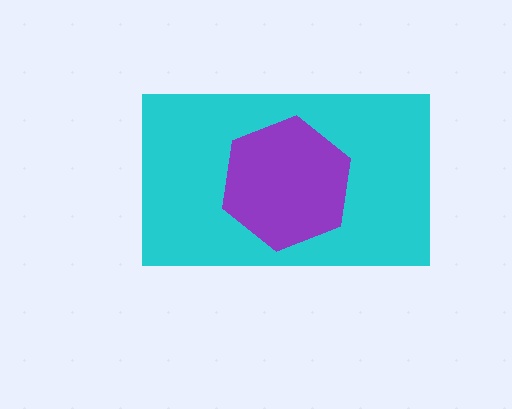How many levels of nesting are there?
2.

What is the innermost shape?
The purple hexagon.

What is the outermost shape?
The cyan rectangle.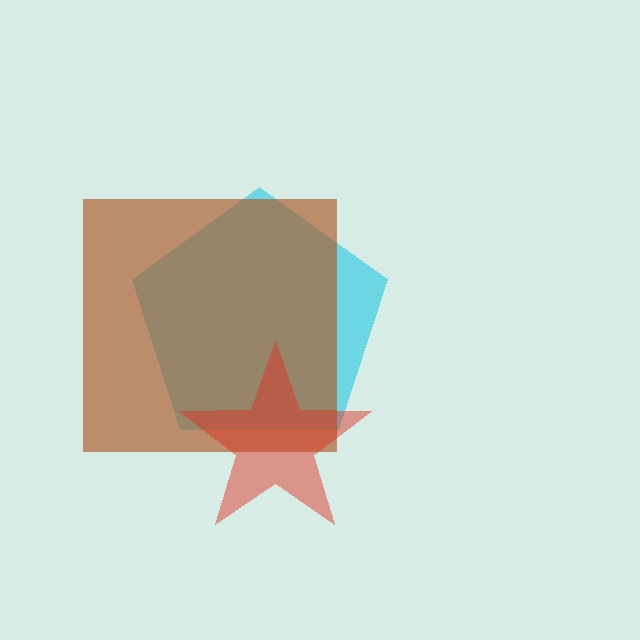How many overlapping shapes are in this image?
There are 3 overlapping shapes in the image.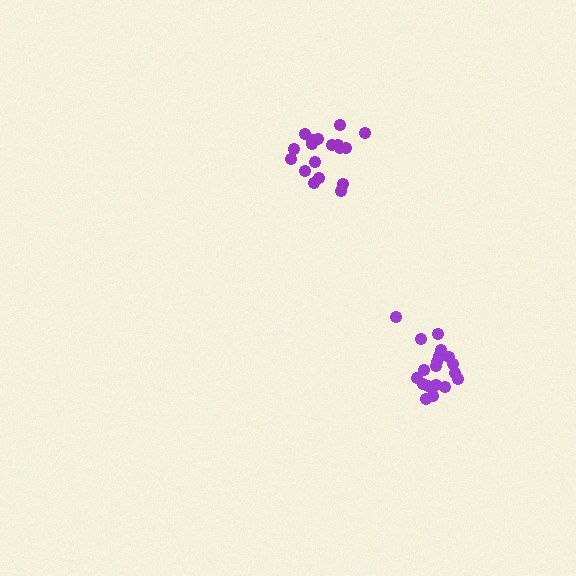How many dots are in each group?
Group 1: 18 dots, Group 2: 20 dots (38 total).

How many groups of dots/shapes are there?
There are 2 groups.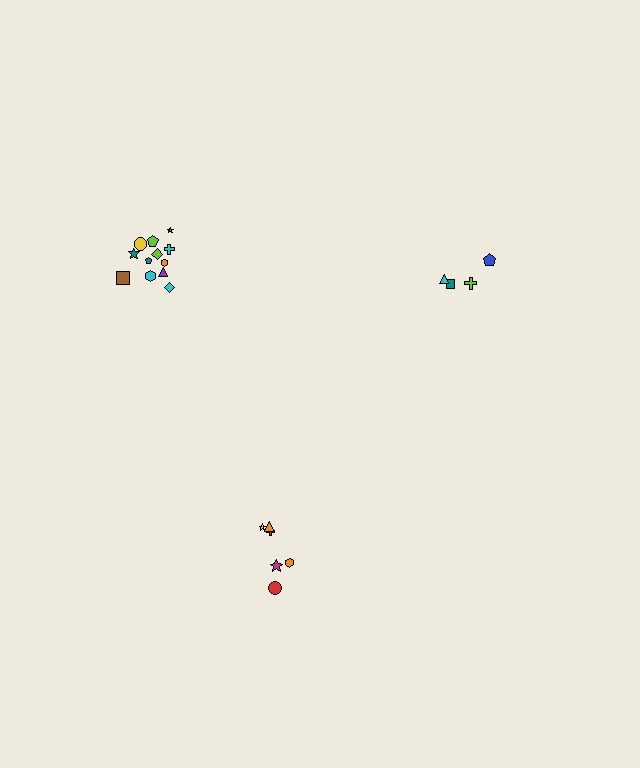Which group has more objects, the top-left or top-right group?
The top-left group.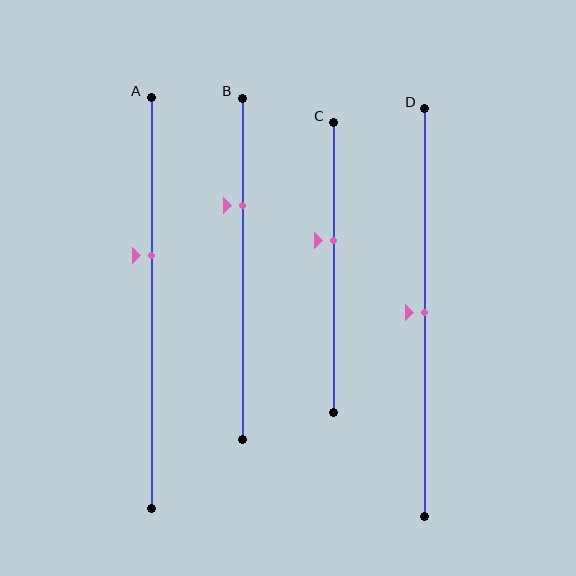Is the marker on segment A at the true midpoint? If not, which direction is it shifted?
No, the marker on segment A is shifted upward by about 12% of the segment length.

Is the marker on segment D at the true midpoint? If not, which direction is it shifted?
Yes, the marker on segment D is at the true midpoint.